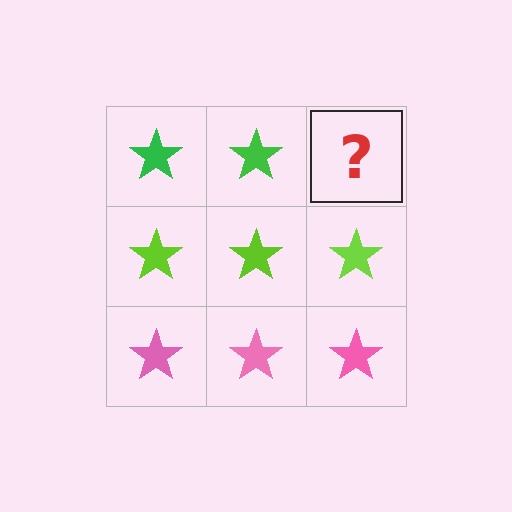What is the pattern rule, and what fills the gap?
The rule is that each row has a consistent color. The gap should be filled with a green star.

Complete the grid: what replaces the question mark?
The question mark should be replaced with a green star.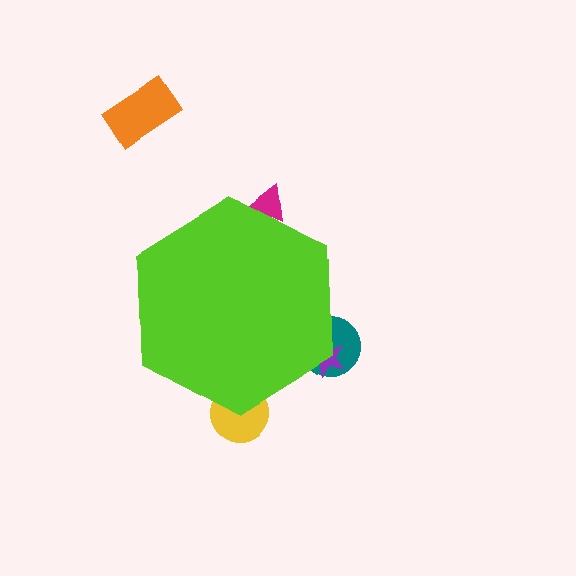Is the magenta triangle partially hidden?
Yes, the magenta triangle is partially hidden behind the lime hexagon.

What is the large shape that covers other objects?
A lime hexagon.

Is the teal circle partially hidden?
Yes, the teal circle is partially hidden behind the lime hexagon.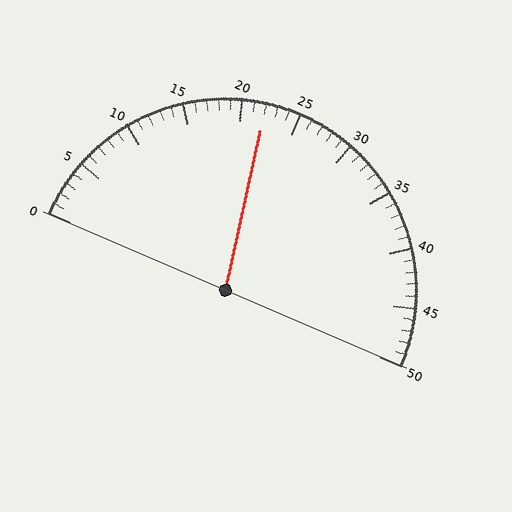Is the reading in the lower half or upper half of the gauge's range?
The reading is in the lower half of the range (0 to 50).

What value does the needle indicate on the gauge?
The needle indicates approximately 22.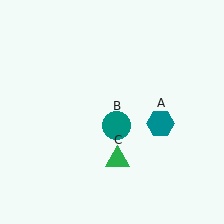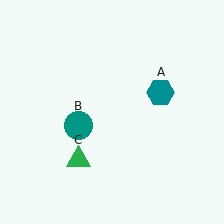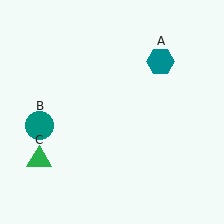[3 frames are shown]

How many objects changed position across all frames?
3 objects changed position: teal hexagon (object A), teal circle (object B), green triangle (object C).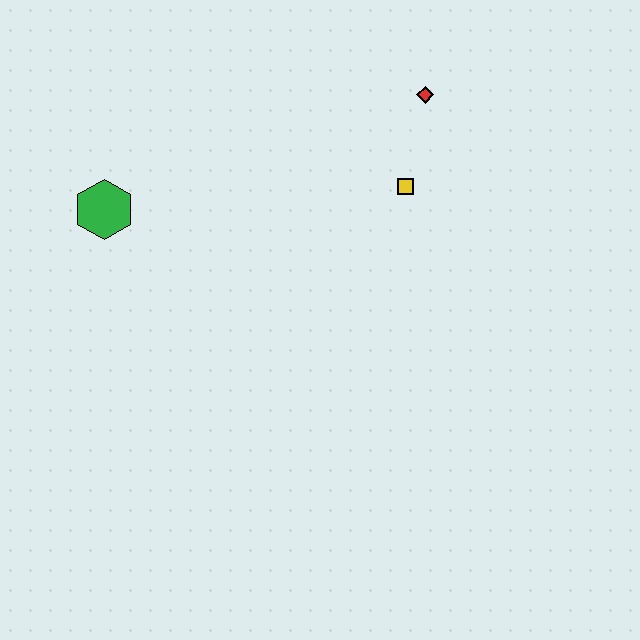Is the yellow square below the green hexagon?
No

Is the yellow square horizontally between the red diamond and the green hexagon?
Yes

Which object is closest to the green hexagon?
The yellow square is closest to the green hexagon.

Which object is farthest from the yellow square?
The green hexagon is farthest from the yellow square.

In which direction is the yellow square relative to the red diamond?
The yellow square is below the red diamond.